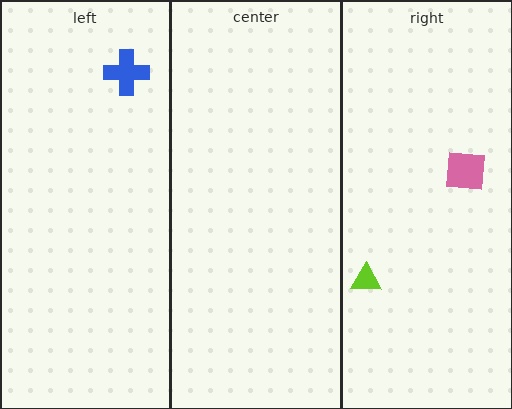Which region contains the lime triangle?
The right region.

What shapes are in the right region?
The pink square, the lime triangle.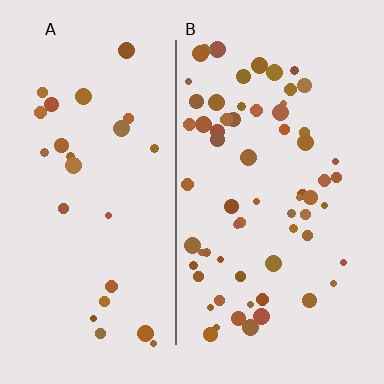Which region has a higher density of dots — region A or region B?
B (the right).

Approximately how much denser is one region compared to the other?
Approximately 2.5× — region B over region A.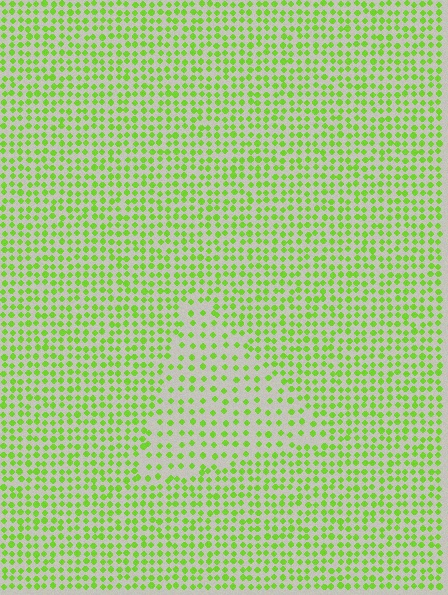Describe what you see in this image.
The image contains small lime elements arranged at two different densities. A triangle-shaped region is visible where the elements are less densely packed than the surrounding area.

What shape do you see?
I see a triangle.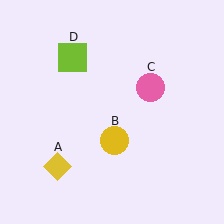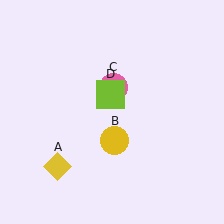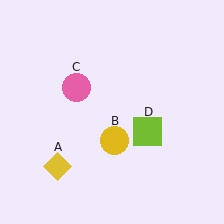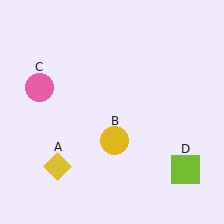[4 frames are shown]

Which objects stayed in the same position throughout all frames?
Yellow diamond (object A) and yellow circle (object B) remained stationary.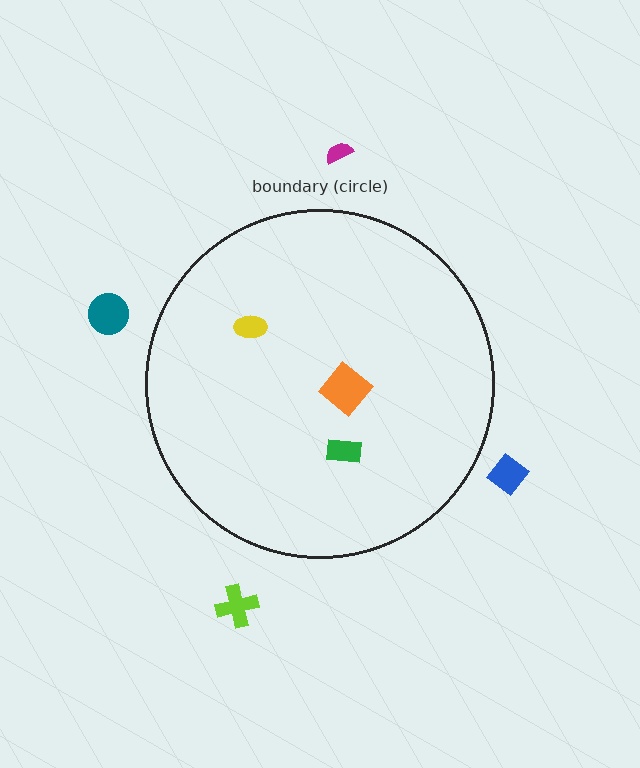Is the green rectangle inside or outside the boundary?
Inside.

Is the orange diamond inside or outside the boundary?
Inside.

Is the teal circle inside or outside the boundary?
Outside.